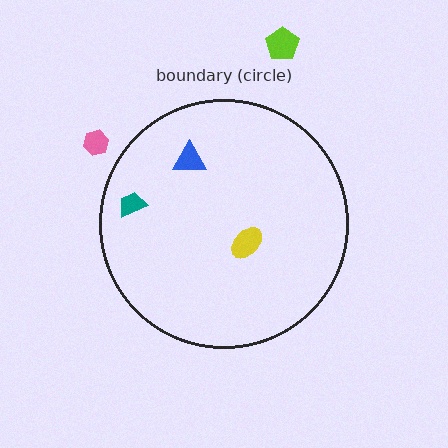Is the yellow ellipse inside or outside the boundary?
Inside.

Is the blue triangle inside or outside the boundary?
Inside.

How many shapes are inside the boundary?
3 inside, 2 outside.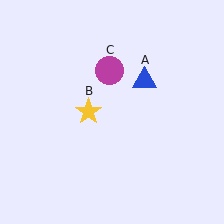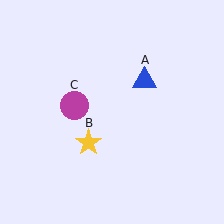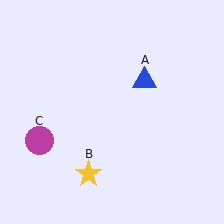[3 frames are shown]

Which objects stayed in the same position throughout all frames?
Blue triangle (object A) remained stationary.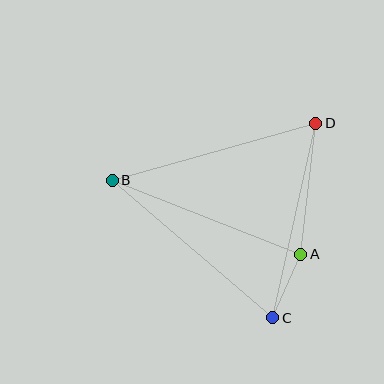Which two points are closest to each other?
Points A and C are closest to each other.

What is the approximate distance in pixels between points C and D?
The distance between C and D is approximately 199 pixels.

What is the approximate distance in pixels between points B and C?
The distance between B and C is approximately 211 pixels.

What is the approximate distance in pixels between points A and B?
The distance between A and B is approximately 203 pixels.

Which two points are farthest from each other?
Points B and D are farthest from each other.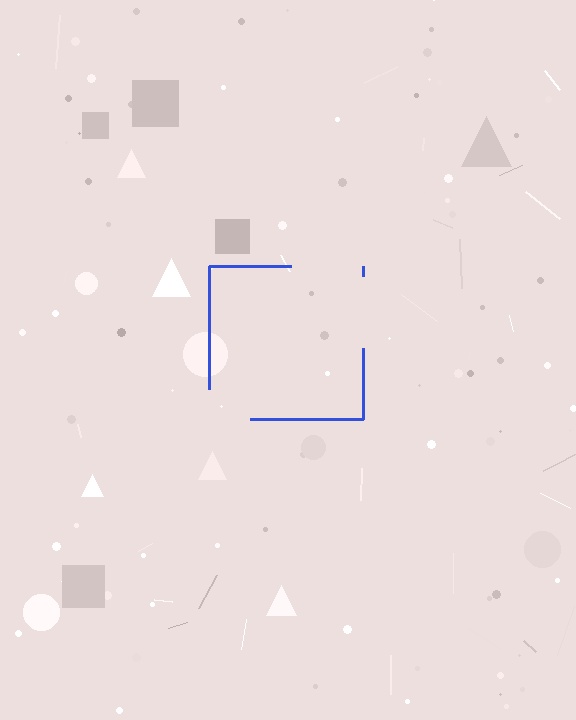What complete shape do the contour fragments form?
The contour fragments form a square.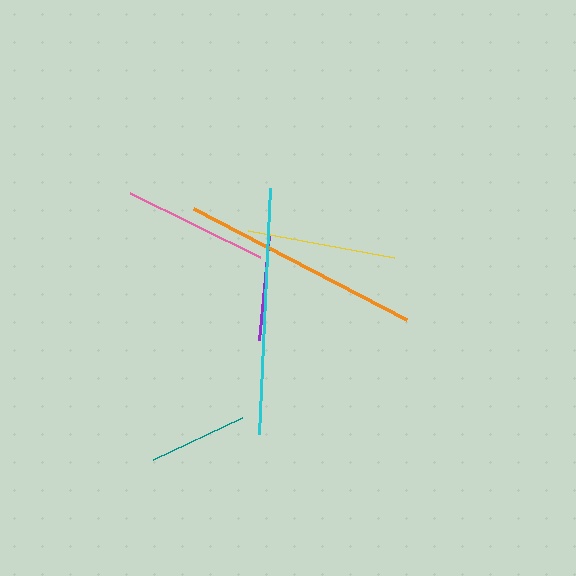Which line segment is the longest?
The cyan line is the longest at approximately 246 pixels.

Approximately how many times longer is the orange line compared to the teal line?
The orange line is approximately 2.5 times the length of the teal line.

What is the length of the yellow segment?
The yellow segment is approximately 149 pixels long.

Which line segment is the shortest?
The teal line is the shortest at approximately 98 pixels.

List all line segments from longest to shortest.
From longest to shortest: cyan, orange, yellow, pink, purple, teal.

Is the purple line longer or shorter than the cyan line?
The cyan line is longer than the purple line.